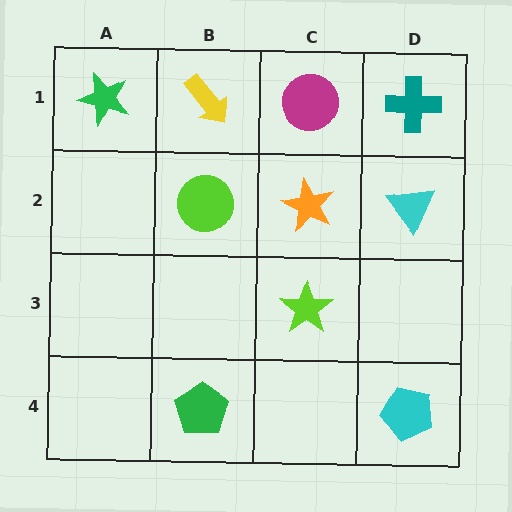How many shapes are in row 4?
2 shapes.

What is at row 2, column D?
A cyan triangle.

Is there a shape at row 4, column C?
No, that cell is empty.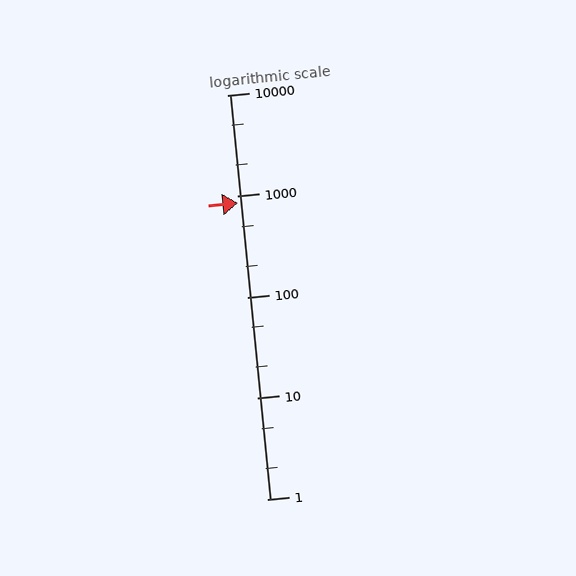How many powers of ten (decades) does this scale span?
The scale spans 4 decades, from 1 to 10000.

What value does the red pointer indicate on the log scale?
The pointer indicates approximately 860.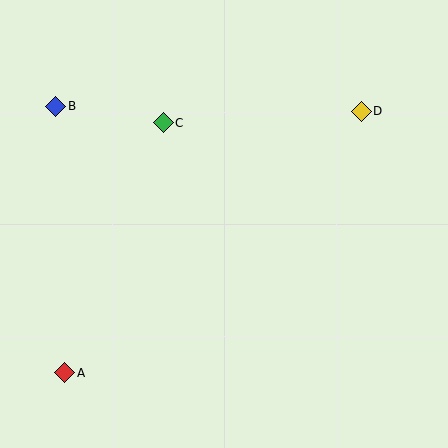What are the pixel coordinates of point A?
Point A is at (65, 373).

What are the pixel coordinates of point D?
Point D is at (361, 111).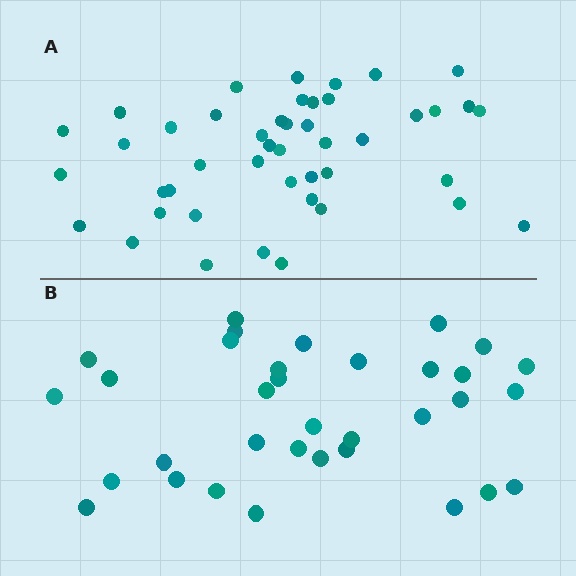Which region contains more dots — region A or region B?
Region A (the top region) has more dots.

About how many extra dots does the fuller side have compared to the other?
Region A has roughly 12 or so more dots than region B.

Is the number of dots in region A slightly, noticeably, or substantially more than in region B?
Region A has noticeably more, but not dramatically so. The ratio is roughly 1.3 to 1.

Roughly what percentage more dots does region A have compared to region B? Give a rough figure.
About 30% more.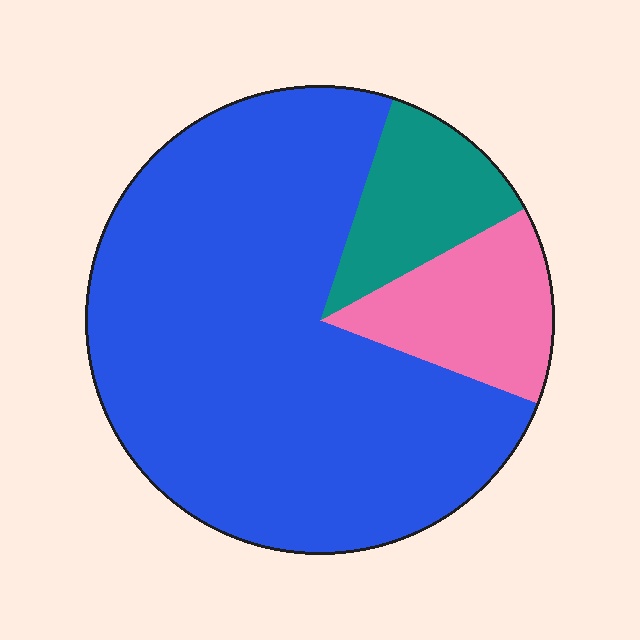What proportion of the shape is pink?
Pink takes up about one eighth (1/8) of the shape.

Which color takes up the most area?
Blue, at roughly 75%.